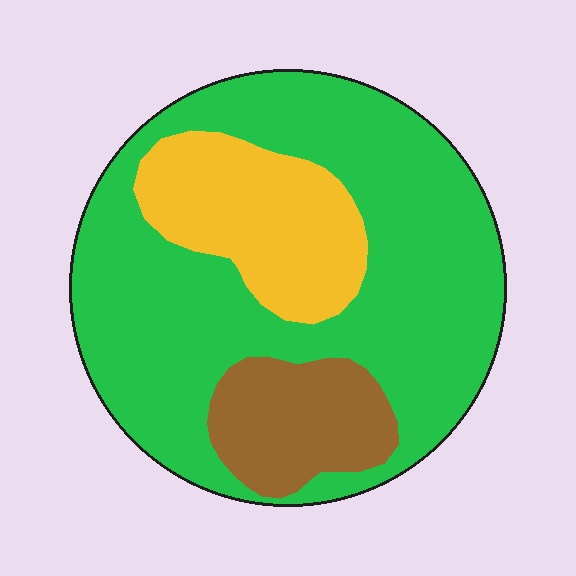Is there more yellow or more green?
Green.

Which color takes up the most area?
Green, at roughly 65%.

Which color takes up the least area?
Brown, at roughly 15%.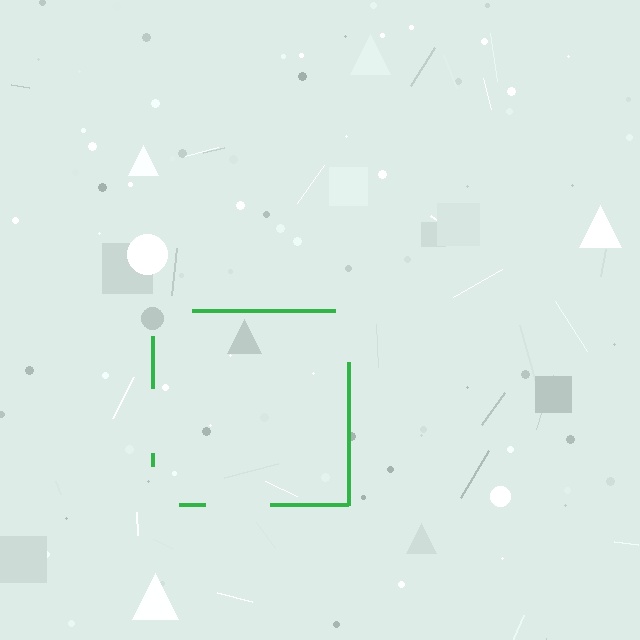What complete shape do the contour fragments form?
The contour fragments form a square.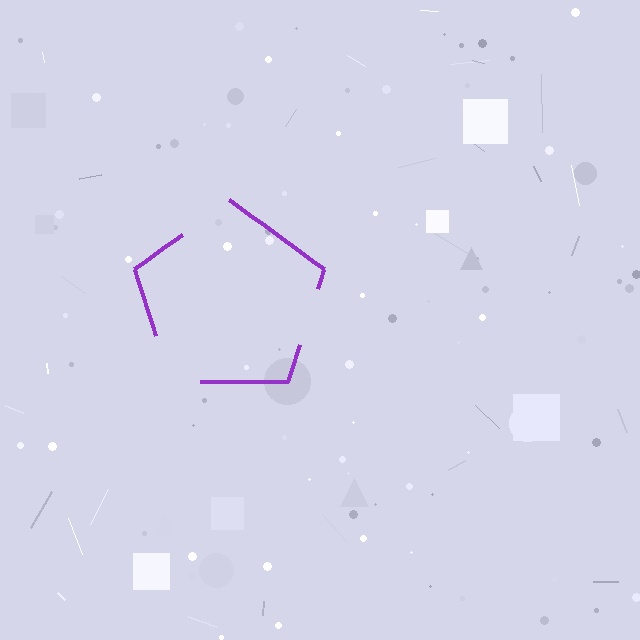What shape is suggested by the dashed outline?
The dashed outline suggests a pentagon.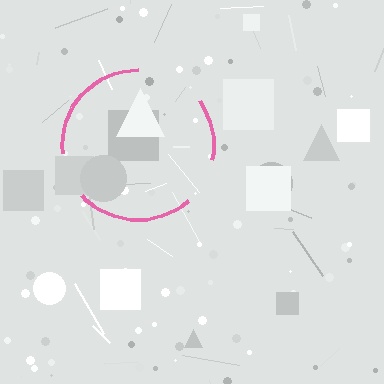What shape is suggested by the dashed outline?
The dashed outline suggests a circle.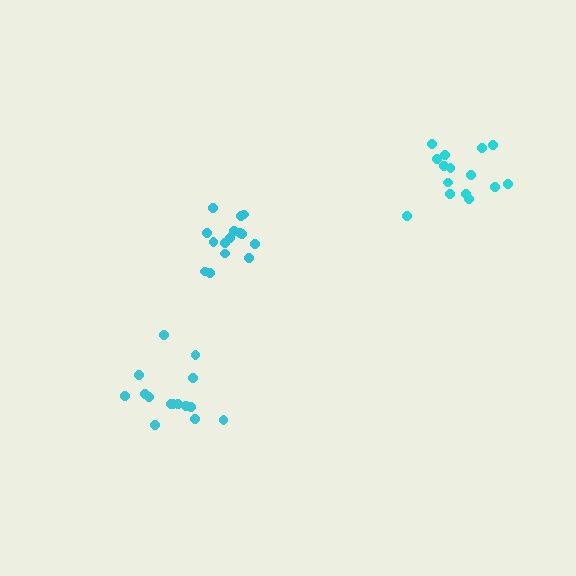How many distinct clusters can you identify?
There are 3 distinct clusters.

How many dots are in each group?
Group 1: 15 dots, Group 2: 15 dots, Group 3: 15 dots (45 total).